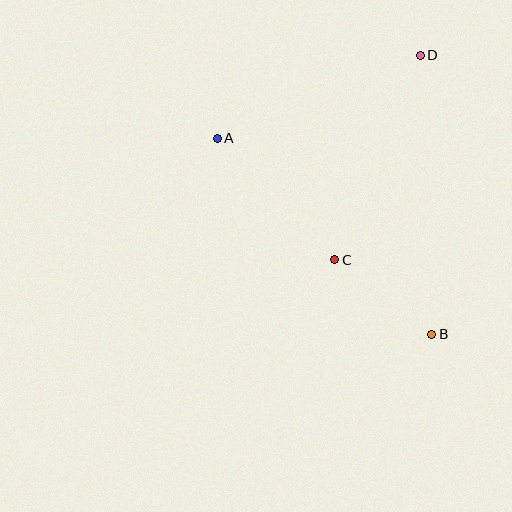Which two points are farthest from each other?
Points A and B are farthest from each other.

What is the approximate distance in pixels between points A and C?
The distance between A and C is approximately 169 pixels.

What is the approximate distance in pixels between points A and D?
The distance between A and D is approximately 219 pixels.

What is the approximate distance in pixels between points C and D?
The distance between C and D is approximately 222 pixels.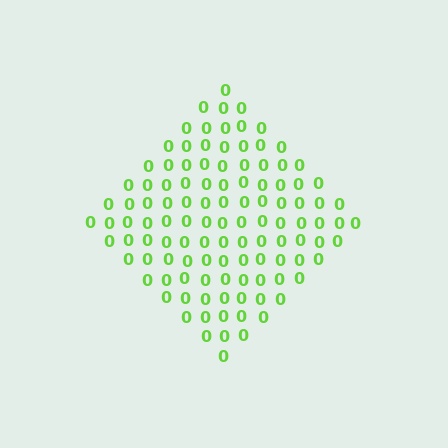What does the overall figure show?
The overall figure shows a diamond.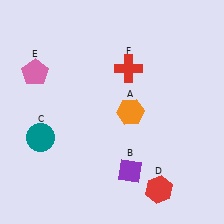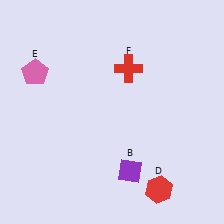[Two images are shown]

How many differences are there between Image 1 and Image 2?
There are 2 differences between the two images.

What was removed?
The teal circle (C), the orange hexagon (A) were removed in Image 2.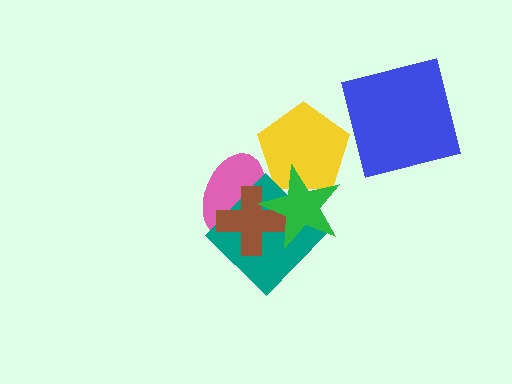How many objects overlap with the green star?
4 objects overlap with the green star.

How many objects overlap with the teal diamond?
3 objects overlap with the teal diamond.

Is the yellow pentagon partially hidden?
Yes, it is partially covered by another shape.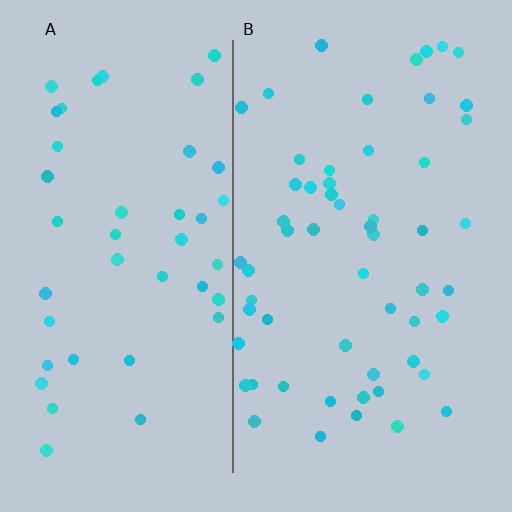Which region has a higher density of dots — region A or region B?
B (the right).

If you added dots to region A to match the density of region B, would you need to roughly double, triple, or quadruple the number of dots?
Approximately double.